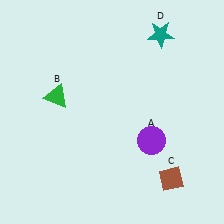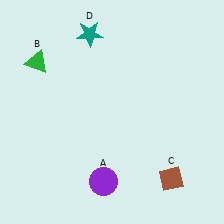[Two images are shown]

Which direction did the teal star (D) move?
The teal star (D) moved left.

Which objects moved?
The objects that moved are: the purple circle (A), the green triangle (B), the teal star (D).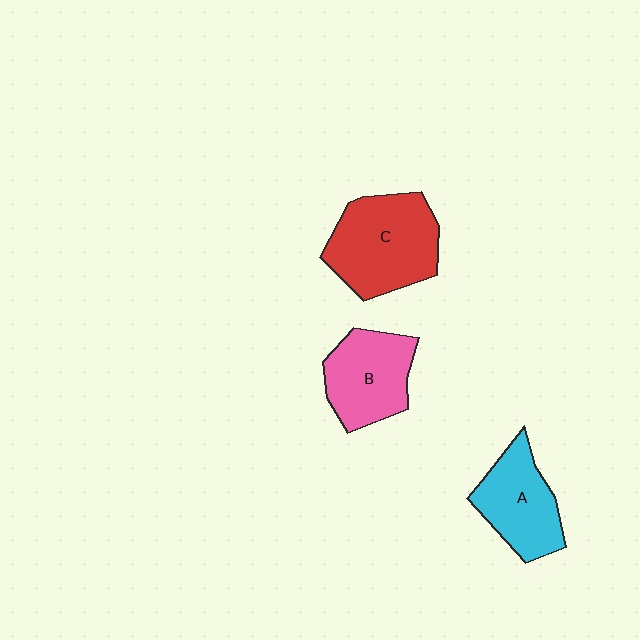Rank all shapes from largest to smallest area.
From largest to smallest: C (red), B (pink), A (cyan).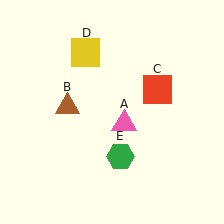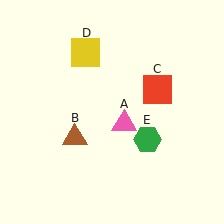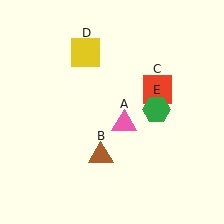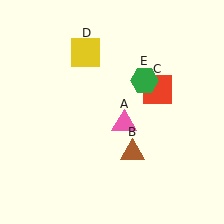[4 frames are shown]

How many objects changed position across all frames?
2 objects changed position: brown triangle (object B), green hexagon (object E).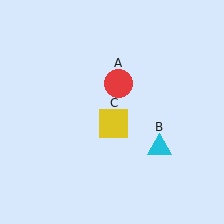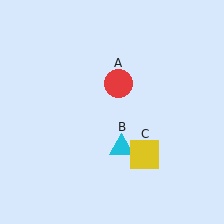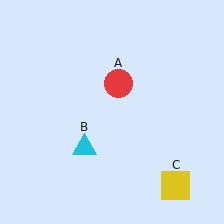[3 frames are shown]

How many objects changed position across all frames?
2 objects changed position: cyan triangle (object B), yellow square (object C).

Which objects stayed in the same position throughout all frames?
Red circle (object A) remained stationary.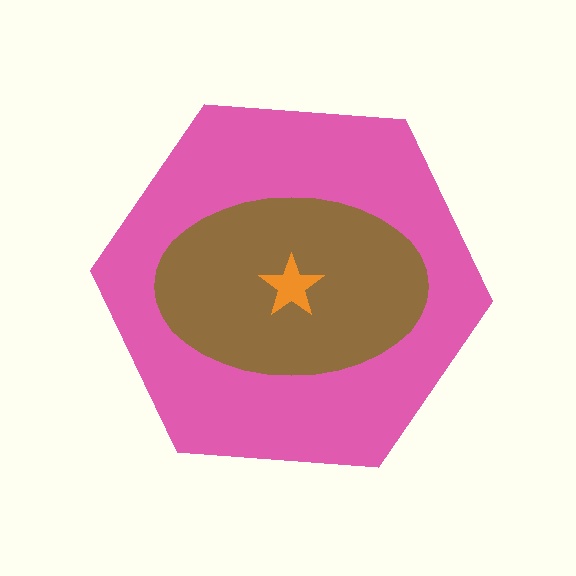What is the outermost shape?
The pink hexagon.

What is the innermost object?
The orange star.